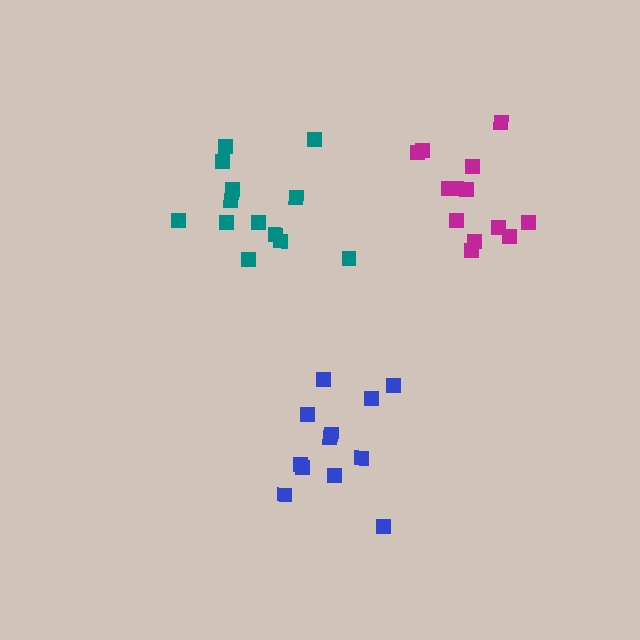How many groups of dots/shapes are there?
There are 3 groups.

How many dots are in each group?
Group 1: 13 dots, Group 2: 12 dots, Group 3: 13 dots (38 total).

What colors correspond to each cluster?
The clusters are colored: teal, blue, magenta.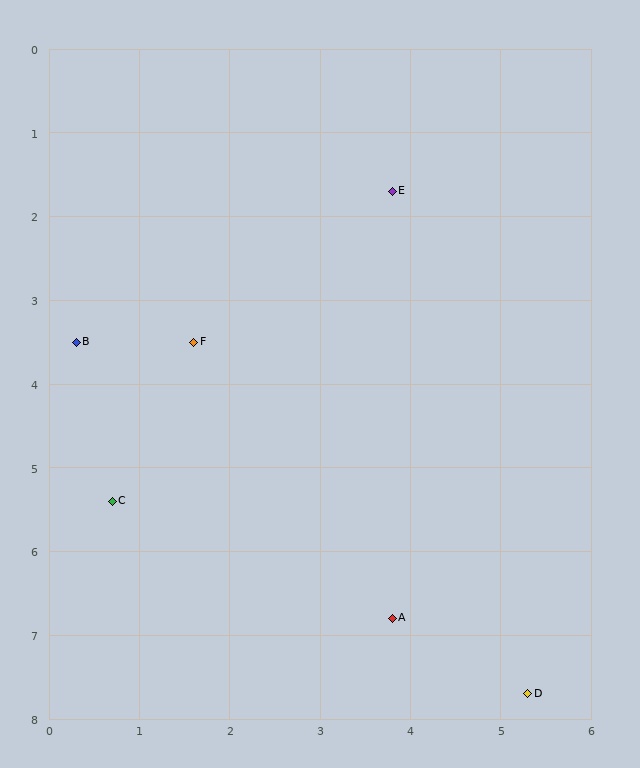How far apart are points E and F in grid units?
Points E and F are about 2.8 grid units apart.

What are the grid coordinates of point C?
Point C is at approximately (0.7, 5.4).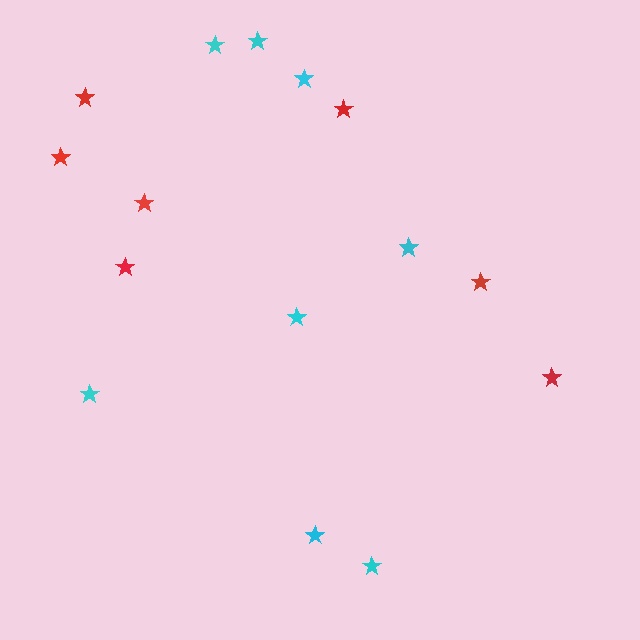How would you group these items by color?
There are 2 groups: one group of red stars (7) and one group of cyan stars (8).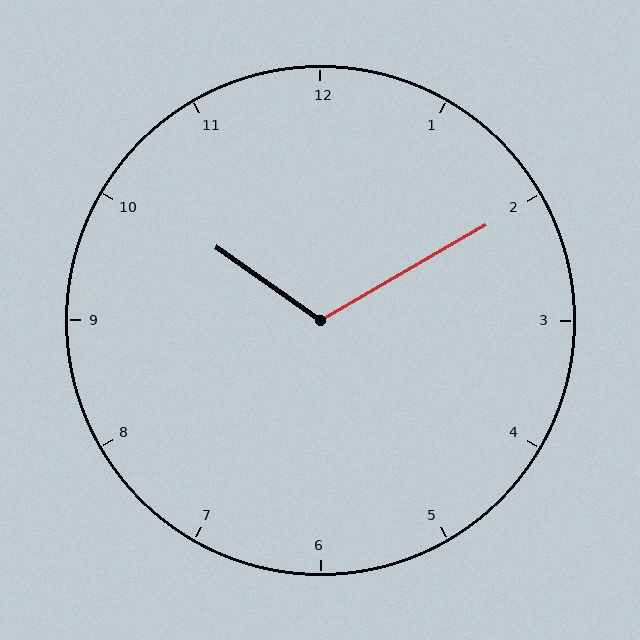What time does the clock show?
10:10.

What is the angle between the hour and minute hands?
Approximately 115 degrees.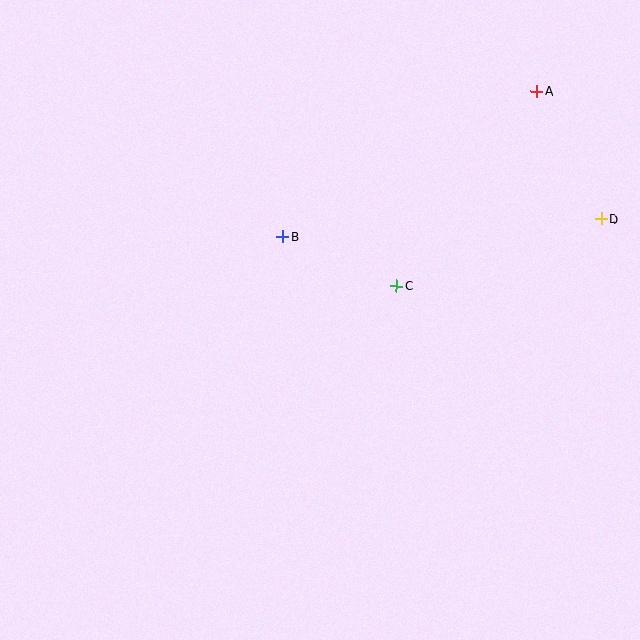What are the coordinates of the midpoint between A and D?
The midpoint between A and D is at (569, 155).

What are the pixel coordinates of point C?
Point C is at (397, 286).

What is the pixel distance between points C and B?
The distance between C and B is 124 pixels.